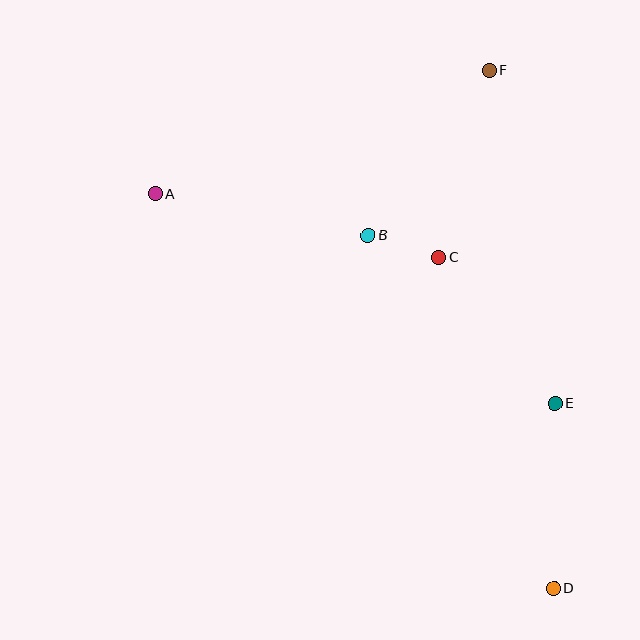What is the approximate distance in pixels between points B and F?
The distance between B and F is approximately 205 pixels.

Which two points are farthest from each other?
Points A and D are farthest from each other.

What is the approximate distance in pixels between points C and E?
The distance between C and E is approximately 187 pixels.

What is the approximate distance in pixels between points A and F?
The distance between A and F is approximately 357 pixels.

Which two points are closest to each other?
Points B and C are closest to each other.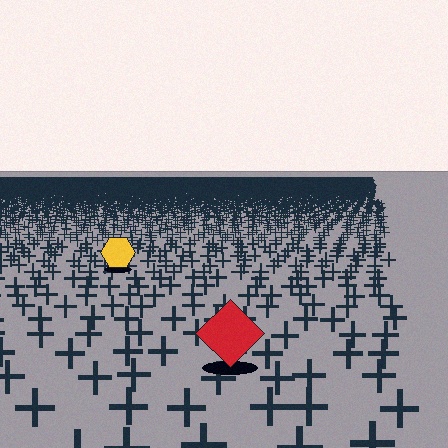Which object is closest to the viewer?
The red diamond is closest. The texture marks near it are larger and more spread out.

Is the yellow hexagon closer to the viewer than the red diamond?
No. The red diamond is closer — you can tell from the texture gradient: the ground texture is coarser near it.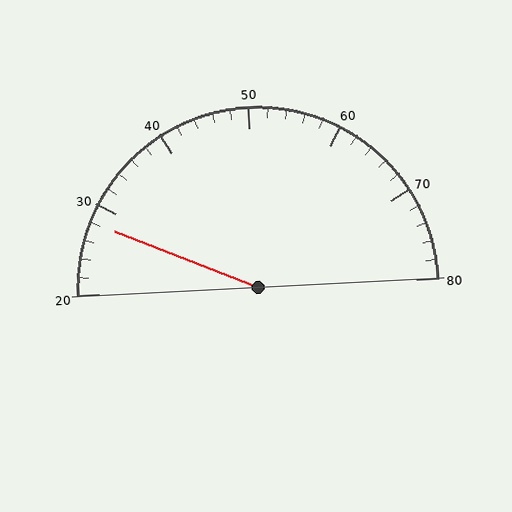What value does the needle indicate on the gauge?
The needle indicates approximately 28.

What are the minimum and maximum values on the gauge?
The gauge ranges from 20 to 80.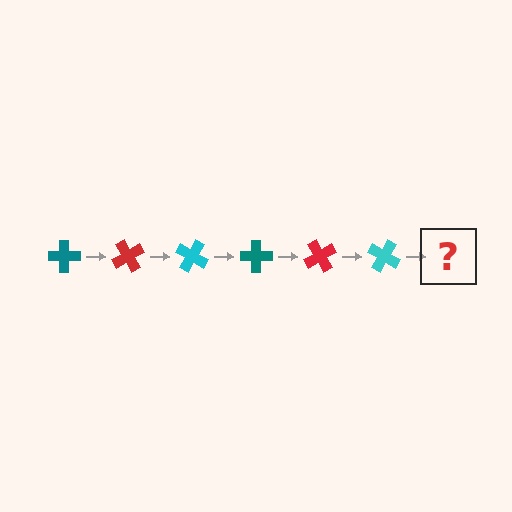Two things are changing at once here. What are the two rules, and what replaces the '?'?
The two rules are that it rotates 60 degrees each step and the color cycles through teal, red, and cyan. The '?' should be a teal cross, rotated 360 degrees from the start.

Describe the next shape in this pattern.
It should be a teal cross, rotated 360 degrees from the start.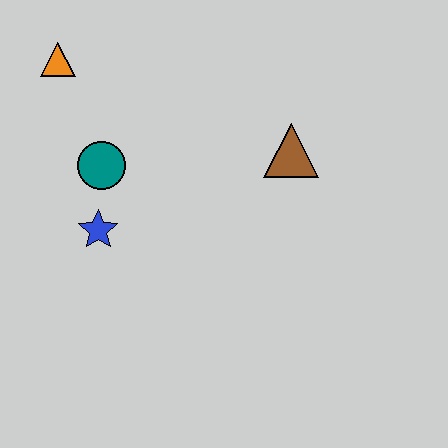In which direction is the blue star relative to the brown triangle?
The blue star is to the left of the brown triangle.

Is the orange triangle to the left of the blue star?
Yes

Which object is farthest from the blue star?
The brown triangle is farthest from the blue star.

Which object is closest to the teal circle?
The blue star is closest to the teal circle.